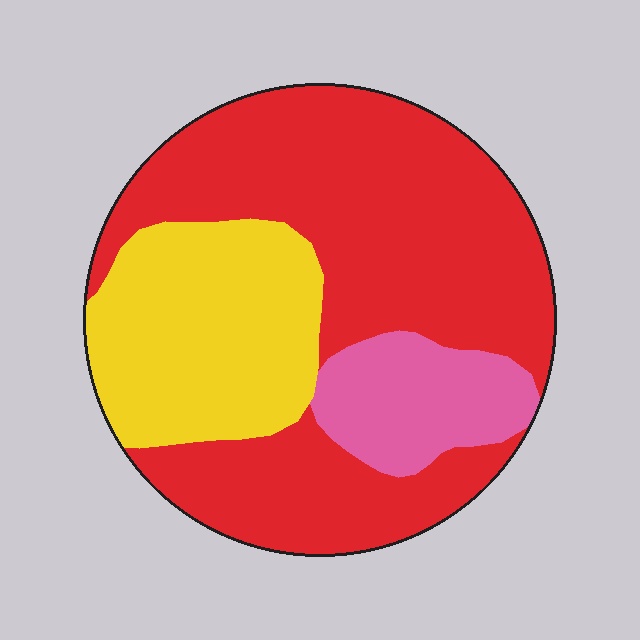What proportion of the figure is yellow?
Yellow covers about 25% of the figure.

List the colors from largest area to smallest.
From largest to smallest: red, yellow, pink.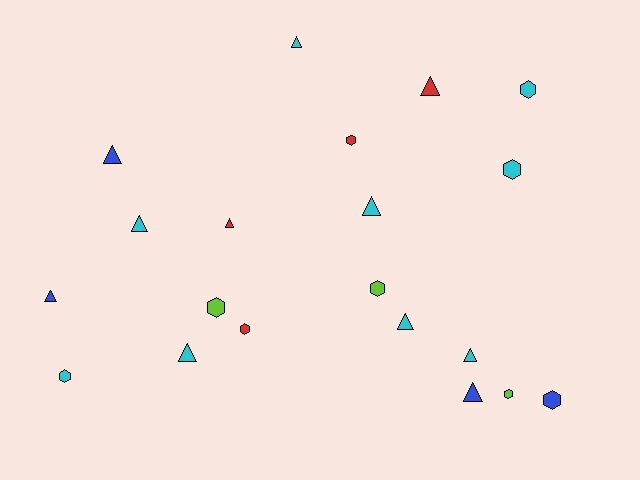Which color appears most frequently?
Cyan, with 9 objects.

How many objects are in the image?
There are 20 objects.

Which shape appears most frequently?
Triangle, with 11 objects.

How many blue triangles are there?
There are 3 blue triangles.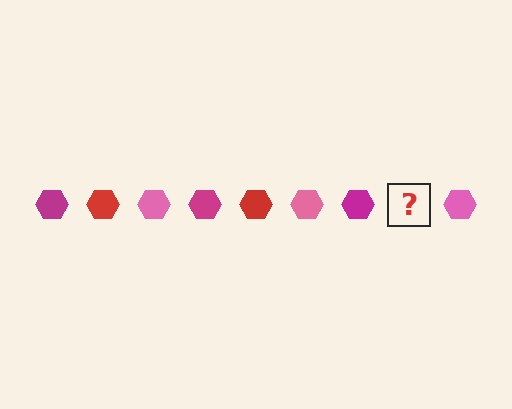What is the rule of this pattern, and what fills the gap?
The rule is that the pattern cycles through magenta, red, pink hexagons. The gap should be filled with a red hexagon.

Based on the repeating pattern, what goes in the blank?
The blank should be a red hexagon.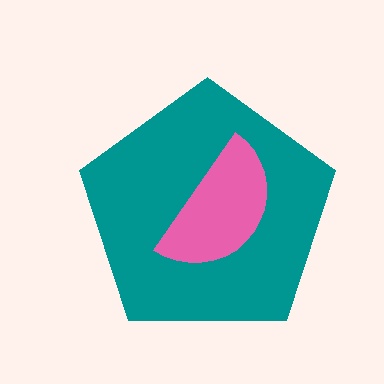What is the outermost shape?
The teal pentagon.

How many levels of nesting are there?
2.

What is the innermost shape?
The pink semicircle.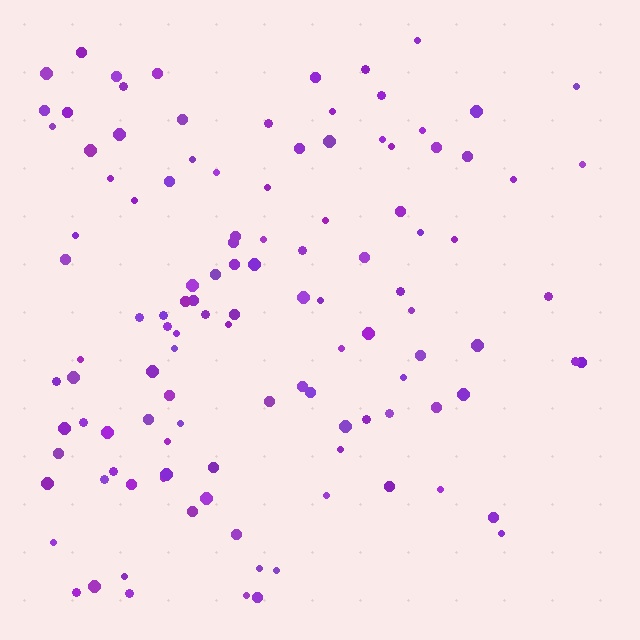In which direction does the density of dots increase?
From right to left, with the left side densest.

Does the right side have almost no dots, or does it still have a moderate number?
Still a moderate number, just noticeably fewer than the left.